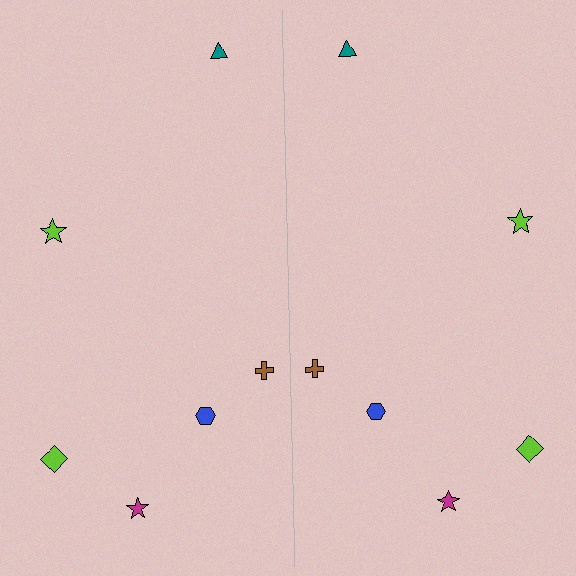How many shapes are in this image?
There are 12 shapes in this image.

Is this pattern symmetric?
Yes, this pattern has bilateral (reflection) symmetry.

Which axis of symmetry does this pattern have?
The pattern has a vertical axis of symmetry running through the center of the image.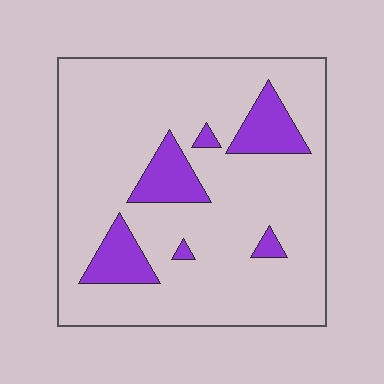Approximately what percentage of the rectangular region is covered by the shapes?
Approximately 15%.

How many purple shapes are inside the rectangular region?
6.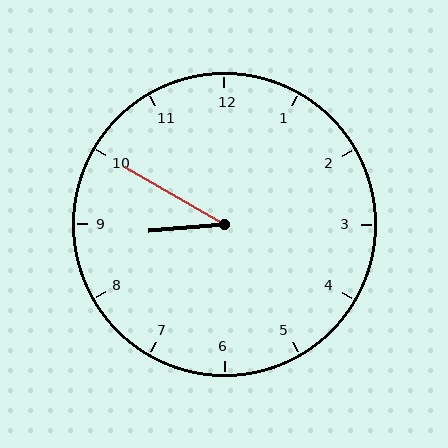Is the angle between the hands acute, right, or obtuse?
It is acute.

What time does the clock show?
8:50.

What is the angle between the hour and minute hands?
Approximately 35 degrees.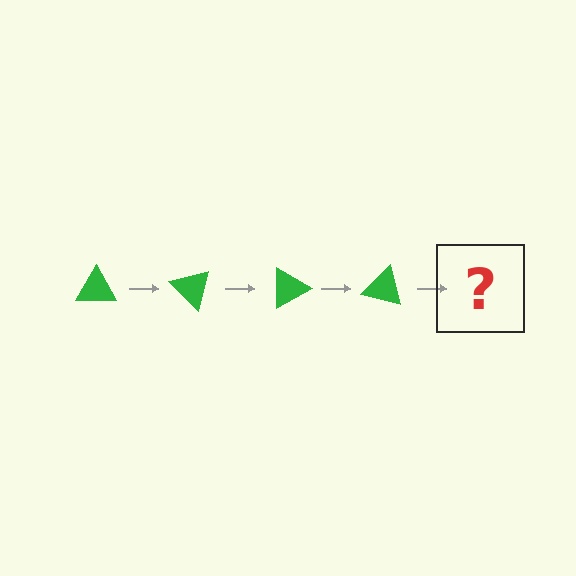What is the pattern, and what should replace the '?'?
The pattern is that the triangle rotates 45 degrees each step. The '?' should be a green triangle rotated 180 degrees.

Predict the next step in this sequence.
The next step is a green triangle rotated 180 degrees.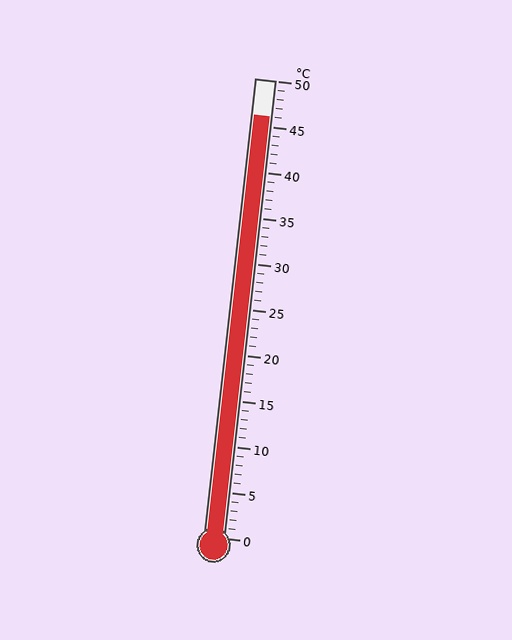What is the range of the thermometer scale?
The thermometer scale ranges from 0°C to 50°C.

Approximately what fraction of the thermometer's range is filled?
The thermometer is filled to approximately 90% of its range.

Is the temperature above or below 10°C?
The temperature is above 10°C.